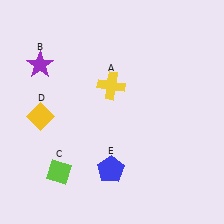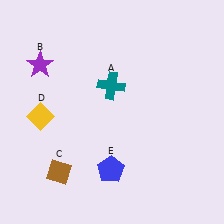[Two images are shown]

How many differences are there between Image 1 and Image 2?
There are 2 differences between the two images.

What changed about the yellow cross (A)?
In Image 1, A is yellow. In Image 2, it changed to teal.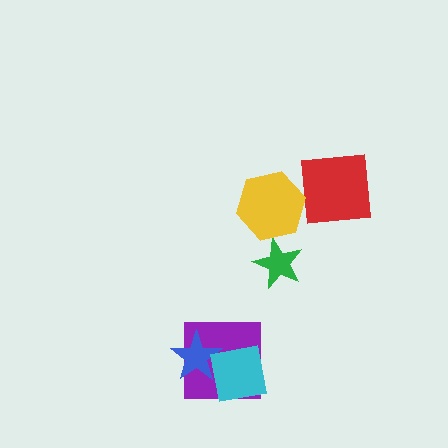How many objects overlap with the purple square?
2 objects overlap with the purple square.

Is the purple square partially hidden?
Yes, it is partially covered by another shape.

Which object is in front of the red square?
The yellow hexagon is in front of the red square.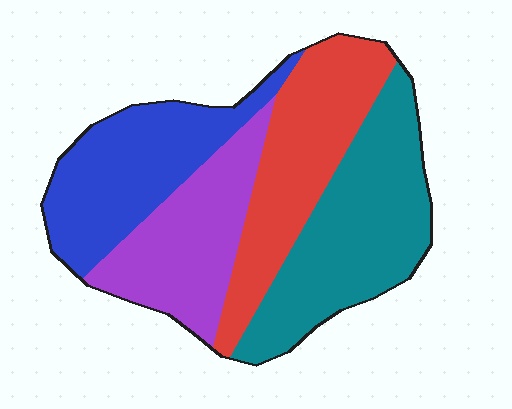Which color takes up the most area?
Teal, at roughly 30%.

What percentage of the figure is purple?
Purple takes up about one fifth (1/5) of the figure.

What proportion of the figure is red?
Red takes up about one quarter (1/4) of the figure.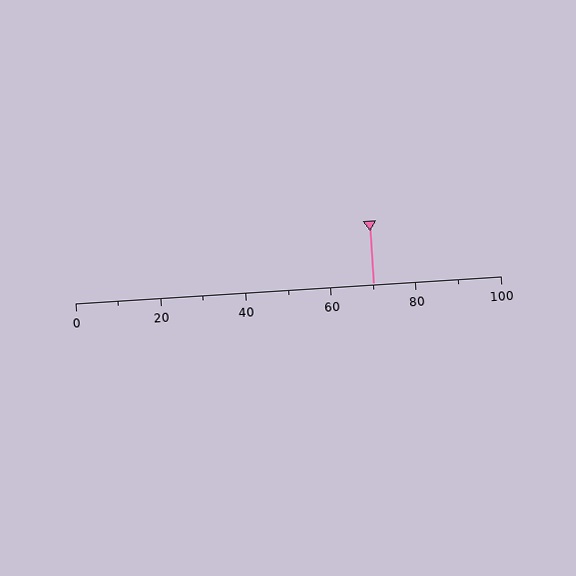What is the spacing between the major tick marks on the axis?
The major ticks are spaced 20 apart.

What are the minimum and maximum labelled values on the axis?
The axis runs from 0 to 100.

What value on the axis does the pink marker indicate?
The marker indicates approximately 70.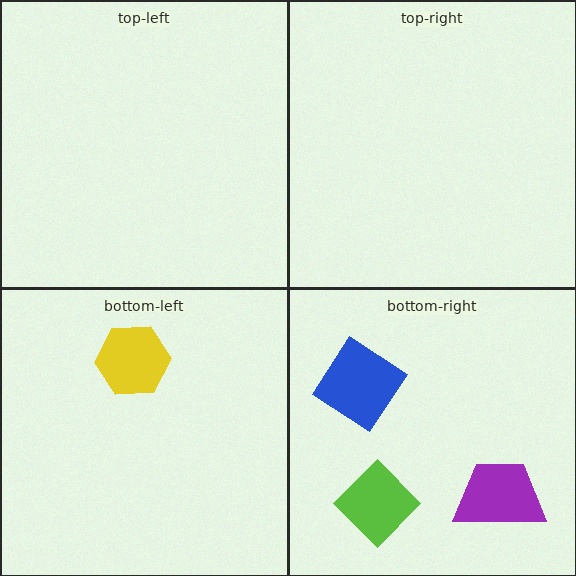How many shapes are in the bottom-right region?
3.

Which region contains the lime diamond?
The bottom-right region.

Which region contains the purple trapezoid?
The bottom-right region.